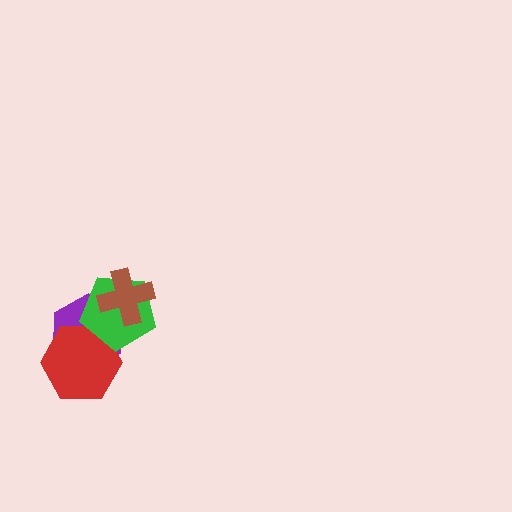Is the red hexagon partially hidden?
Yes, it is partially covered by another shape.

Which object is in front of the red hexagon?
The green pentagon is in front of the red hexagon.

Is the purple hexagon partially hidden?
Yes, it is partially covered by another shape.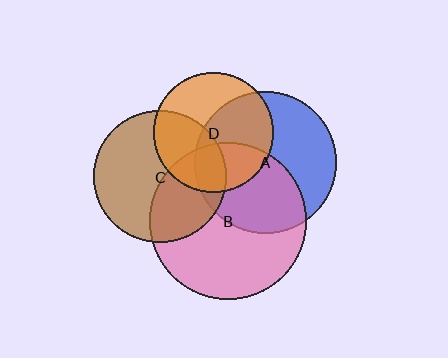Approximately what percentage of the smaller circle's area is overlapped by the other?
Approximately 50%.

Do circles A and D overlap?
Yes.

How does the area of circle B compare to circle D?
Approximately 1.7 times.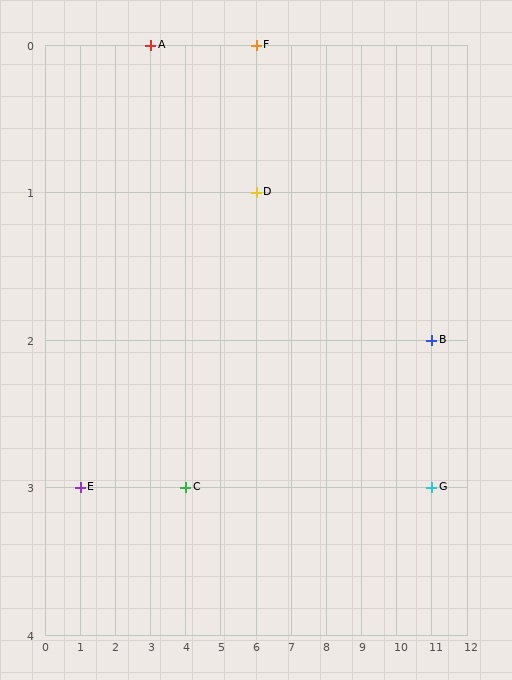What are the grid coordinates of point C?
Point C is at grid coordinates (4, 3).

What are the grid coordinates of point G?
Point G is at grid coordinates (11, 3).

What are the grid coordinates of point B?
Point B is at grid coordinates (11, 2).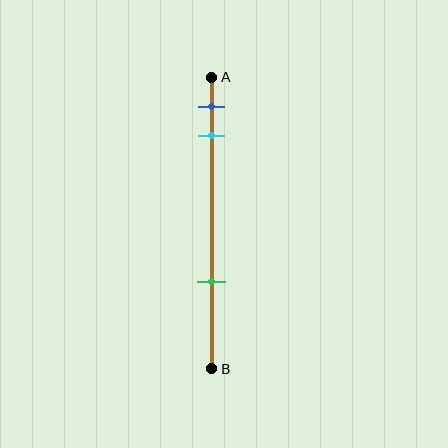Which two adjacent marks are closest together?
The blue and cyan marks are the closest adjacent pair.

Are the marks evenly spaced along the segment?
No, the marks are not evenly spaced.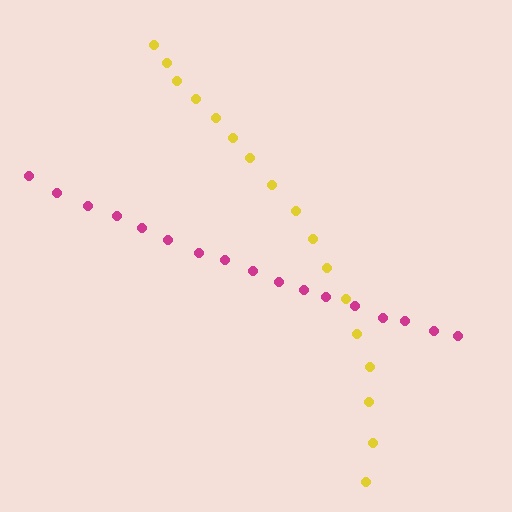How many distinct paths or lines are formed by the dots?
There are 2 distinct paths.